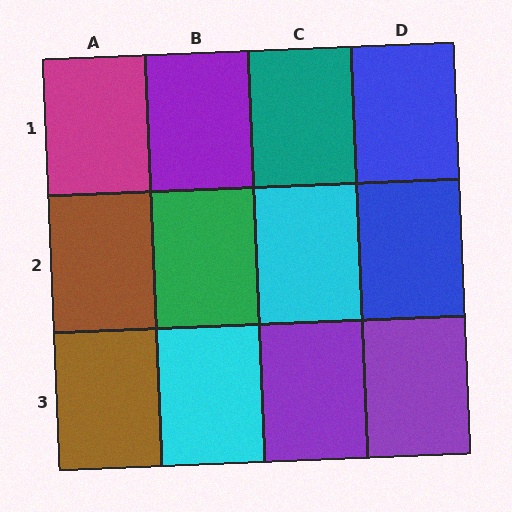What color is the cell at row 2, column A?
Brown.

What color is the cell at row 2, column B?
Green.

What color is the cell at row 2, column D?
Blue.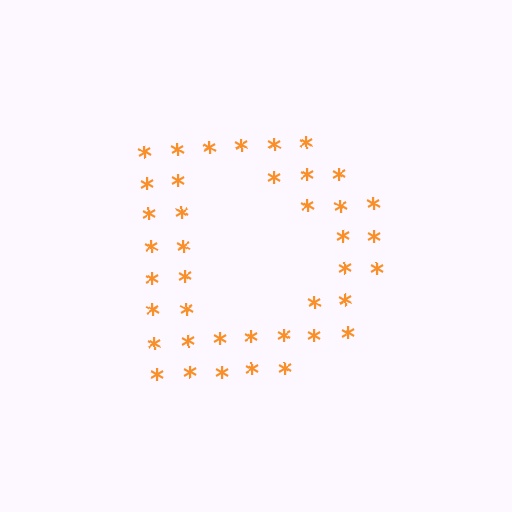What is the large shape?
The large shape is the letter D.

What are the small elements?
The small elements are asterisks.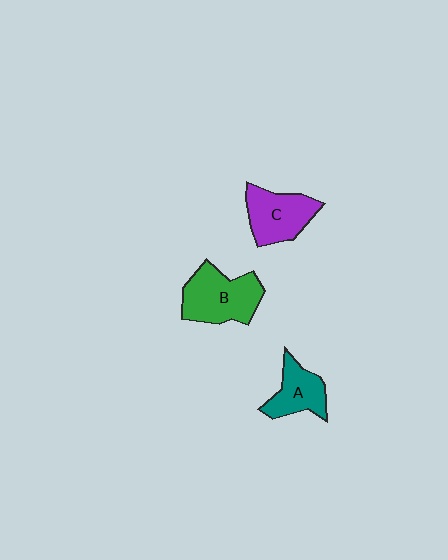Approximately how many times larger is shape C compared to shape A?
Approximately 1.2 times.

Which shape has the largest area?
Shape B (green).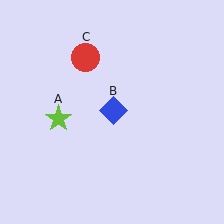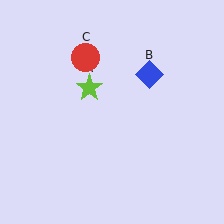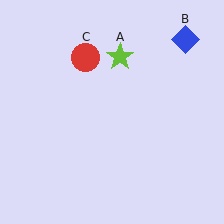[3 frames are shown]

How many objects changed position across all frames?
2 objects changed position: lime star (object A), blue diamond (object B).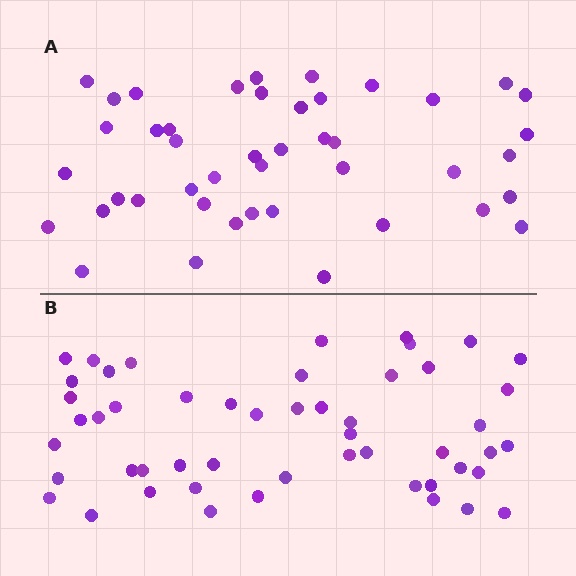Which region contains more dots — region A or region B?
Region B (the bottom region) has more dots.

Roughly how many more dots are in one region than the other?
Region B has roughly 8 or so more dots than region A.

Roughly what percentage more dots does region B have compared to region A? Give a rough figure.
About 15% more.